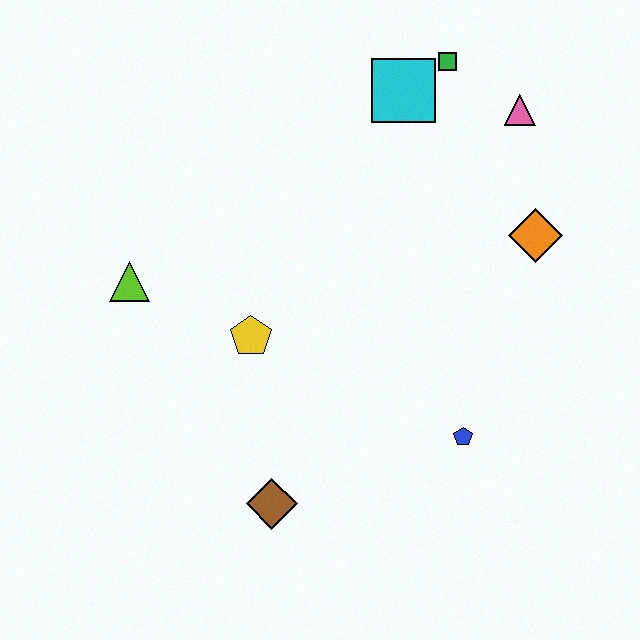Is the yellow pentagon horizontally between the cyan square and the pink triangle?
No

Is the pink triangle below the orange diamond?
No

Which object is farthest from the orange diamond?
The lime triangle is farthest from the orange diamond.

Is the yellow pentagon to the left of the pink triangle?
Yes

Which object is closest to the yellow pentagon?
The lime triangle is closest to the yellow pentagon.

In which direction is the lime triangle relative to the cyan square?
The lime triangle is to the left of the cyan square.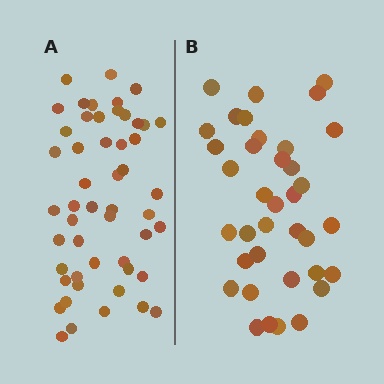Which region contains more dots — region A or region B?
Region A (the left region) has more dots.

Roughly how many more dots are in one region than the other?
Region A has approximately 15 more dots than region B.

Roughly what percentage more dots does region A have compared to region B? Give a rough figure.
About 40% more.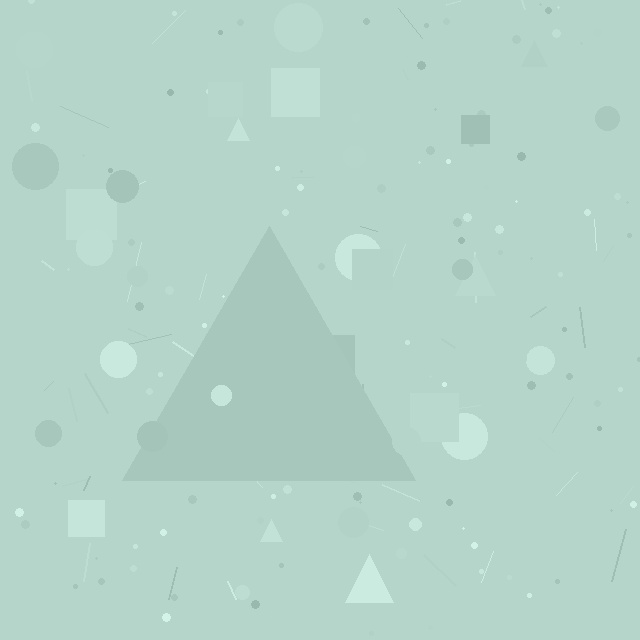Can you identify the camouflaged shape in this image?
The camouflaged shape is a triangle.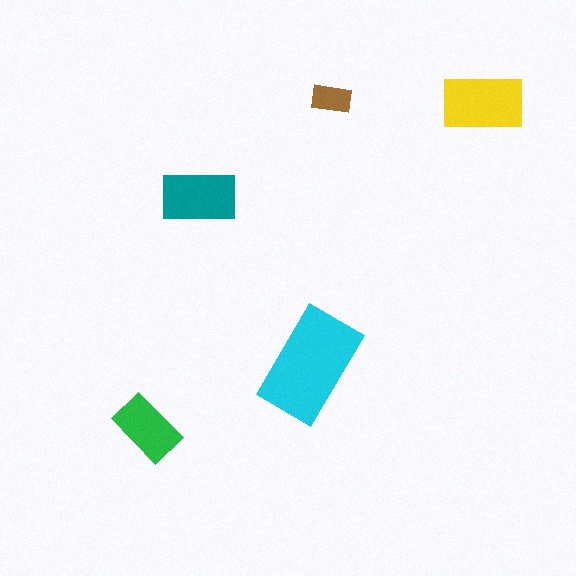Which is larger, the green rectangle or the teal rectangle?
The teal one.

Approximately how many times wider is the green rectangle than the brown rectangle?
About 1.5 times wider.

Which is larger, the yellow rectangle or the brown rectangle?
The yellow one.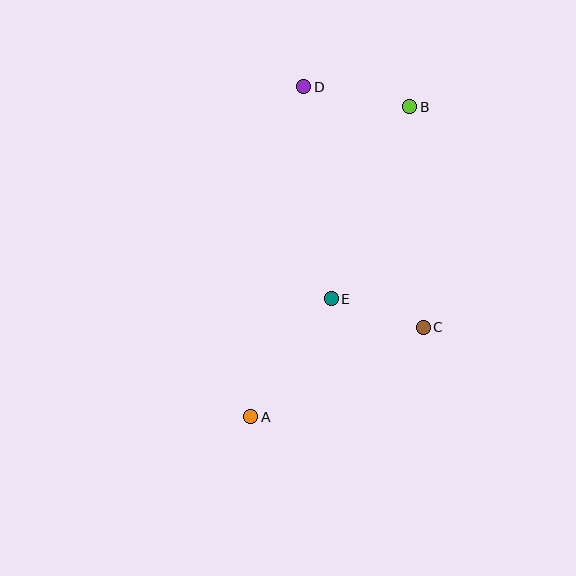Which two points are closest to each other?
Points C and E are closest to each other.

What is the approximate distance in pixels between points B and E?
The distance between B and E is approximately 207 pixels.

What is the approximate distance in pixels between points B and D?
The distance between B and D is approximately 108 pixels.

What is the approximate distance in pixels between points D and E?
The distance between D and E is approximately 214 pixels.